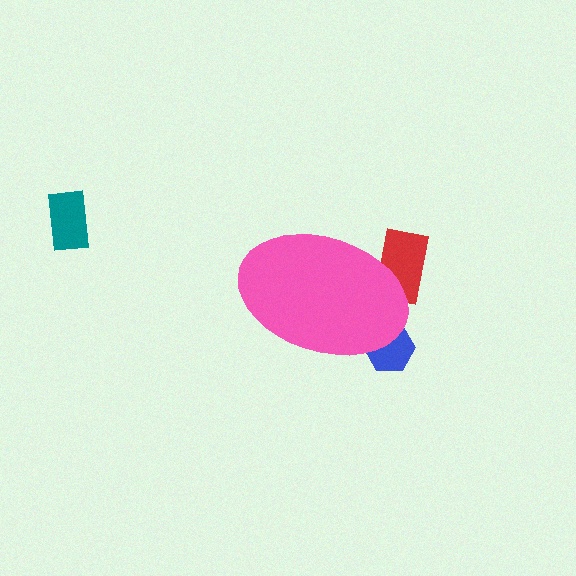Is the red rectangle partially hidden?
Yes, the red rectangle is partially hidden behind the pink ellipse.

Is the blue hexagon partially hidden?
Yes, the blue hexagon is partially hidden behind the pink ellipse.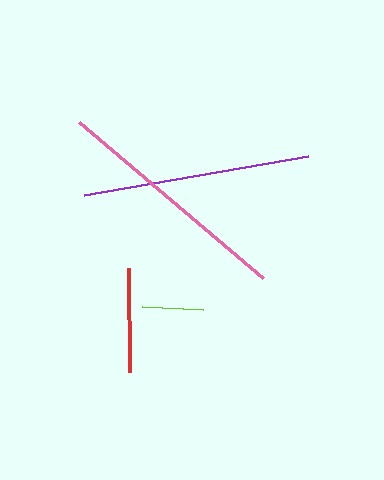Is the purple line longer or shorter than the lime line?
The purple line is longer than the lime line.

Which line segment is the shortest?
The lime line is the shortest at approximately 61 pixels.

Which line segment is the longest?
The pink line is the longest at approximately 242 pixels.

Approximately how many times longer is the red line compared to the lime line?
The red line is approximately 1.7 times the length of the lime line.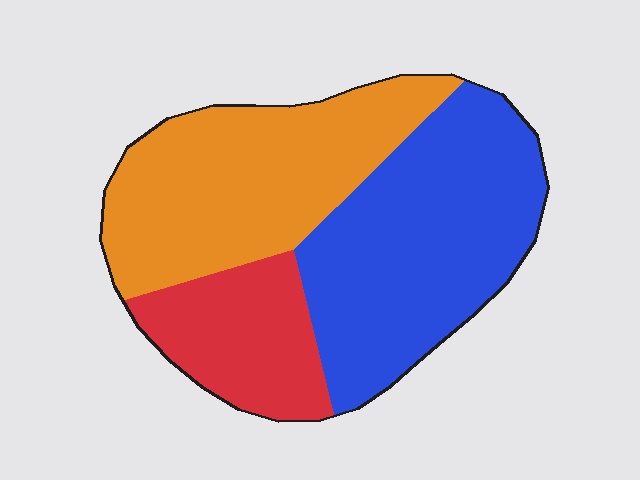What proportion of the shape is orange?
Orange takes up about three eighths (3/8) of the shape.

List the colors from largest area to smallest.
From largest to smallest: blue, orange, red.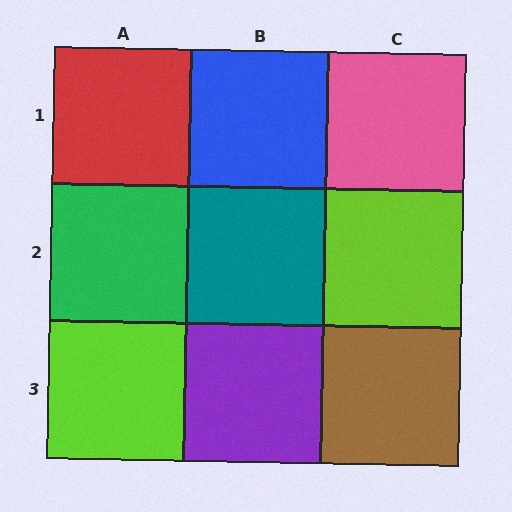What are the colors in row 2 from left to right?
Green, teal, lime.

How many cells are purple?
1 cell is purple.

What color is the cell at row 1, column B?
Blue.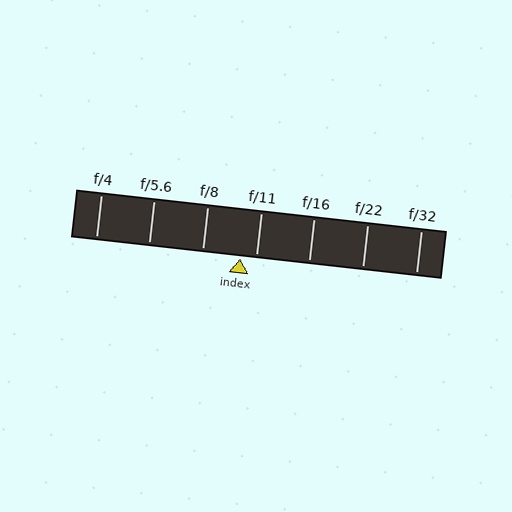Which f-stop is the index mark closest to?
The index mark is closest to f/11.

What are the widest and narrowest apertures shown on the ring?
The widest aperture shown is f/4 and the narrowest is f/32.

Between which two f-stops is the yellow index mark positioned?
The index mark is between f/8 and f/11.